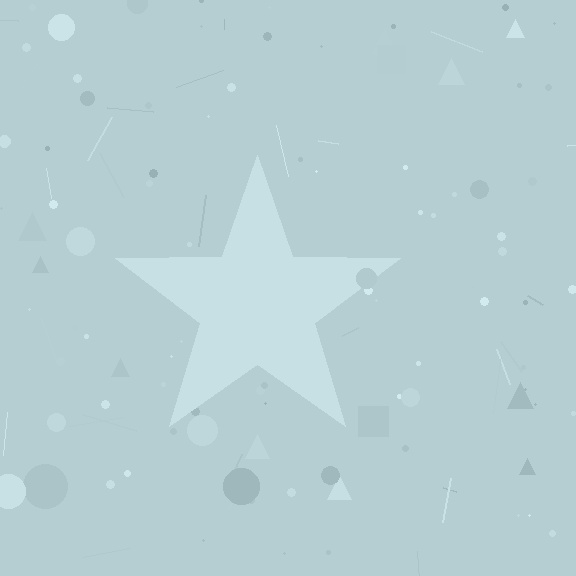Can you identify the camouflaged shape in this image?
The camouflaged shape is a star.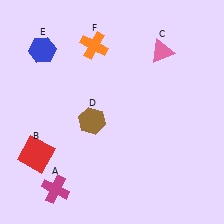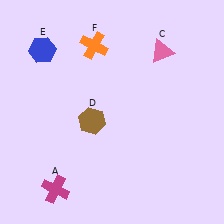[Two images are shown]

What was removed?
The red square (B) was removed in Image 2.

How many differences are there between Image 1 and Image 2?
There is 1 difference between the two images.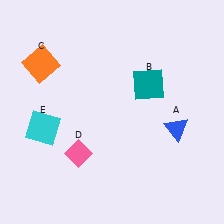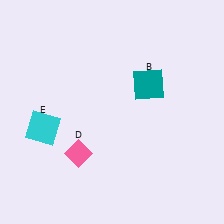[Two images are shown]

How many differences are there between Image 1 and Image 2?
There are 2 differences between the two images.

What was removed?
The orange square (C), the blue triangle (A) were removed in Image 2.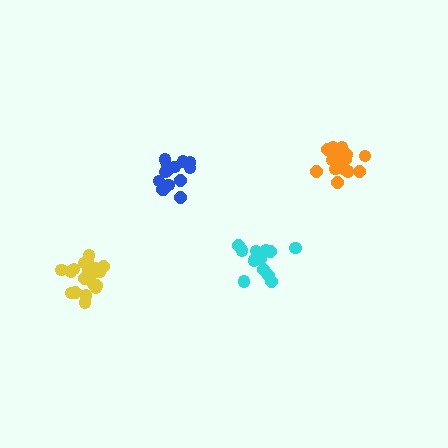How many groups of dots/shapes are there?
There are 4 groups.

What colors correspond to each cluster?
The clusters are colored: orange, yellow, blue, cyan.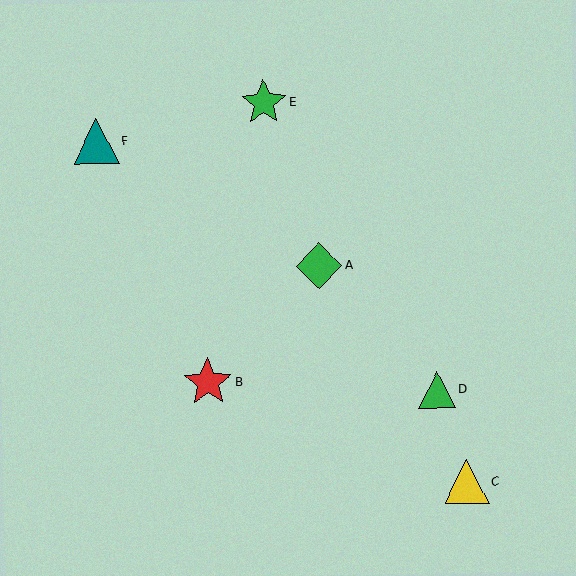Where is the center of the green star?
The center of the green star is at (264, 102).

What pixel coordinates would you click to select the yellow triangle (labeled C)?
Click at (466, 482) to select the yellow triangle C.